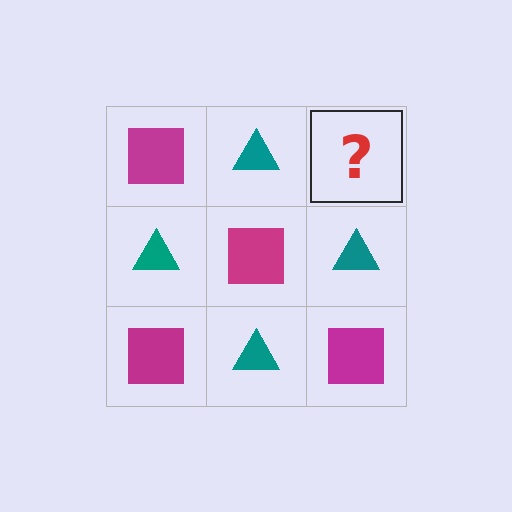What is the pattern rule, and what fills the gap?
The rule is that it alternates magenta square and teal triangle in a checkerboard pattern. The gap should be filled with a magenta square.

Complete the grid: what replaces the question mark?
The question mark should be replaced with a magenta square.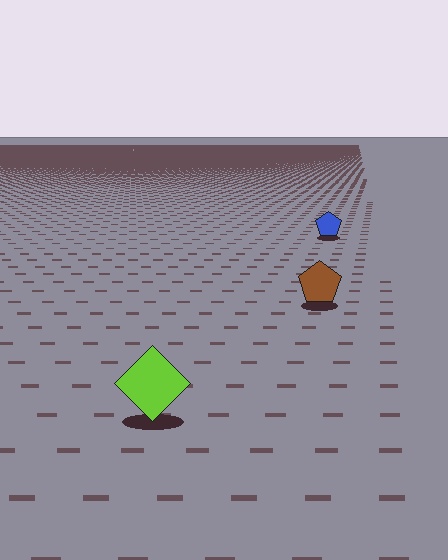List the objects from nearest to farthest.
From nearest to farthest: the lime diamond, the brown pentagon, the blue pentagon.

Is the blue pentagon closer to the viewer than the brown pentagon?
No. The brown pentagon is closer — you can tell from the texture gradient: the ground texture is coarser near it.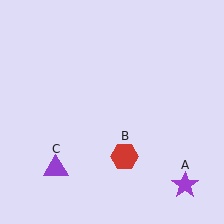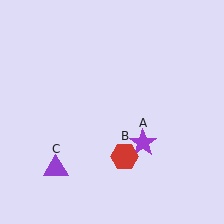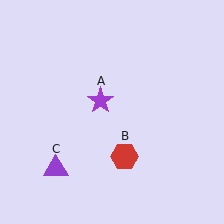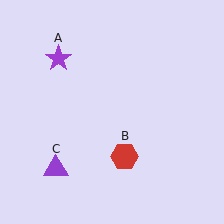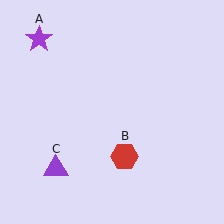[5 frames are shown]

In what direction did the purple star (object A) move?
The purple star (object A) moved up and to the left.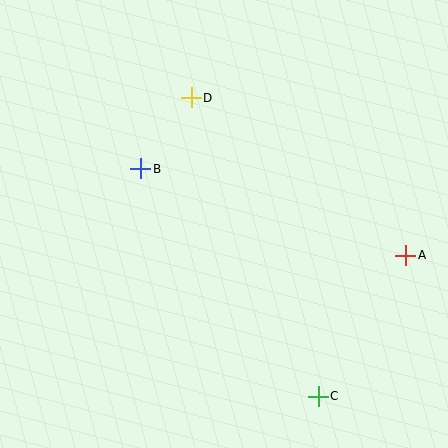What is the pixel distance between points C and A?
The distance between C and A is 166 pixels.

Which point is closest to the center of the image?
Point B at (141, 169) is closest to the center.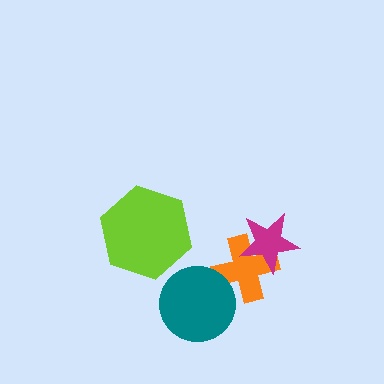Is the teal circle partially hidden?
No, no other shape covers it.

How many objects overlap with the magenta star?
1 object overlaps with the magenta star.